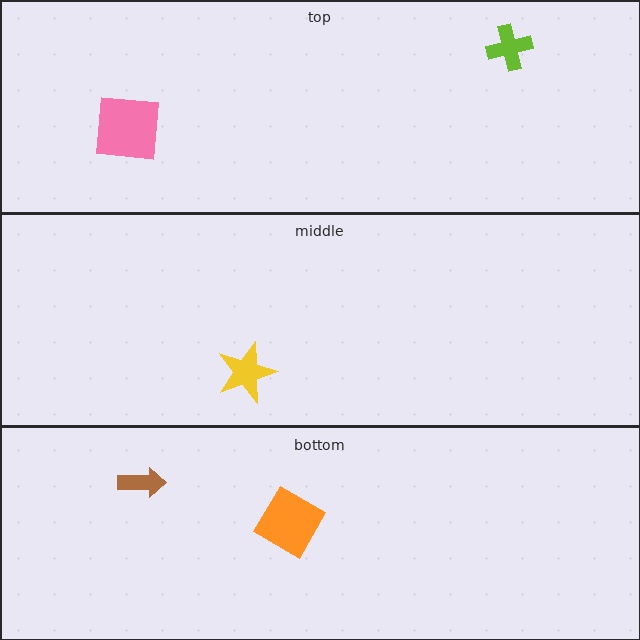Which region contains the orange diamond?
The bottom region.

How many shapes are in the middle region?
1.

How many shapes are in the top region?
2.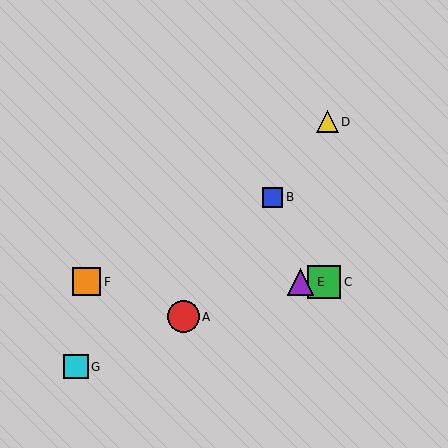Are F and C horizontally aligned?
Yes, both are at y≈282.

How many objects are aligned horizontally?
3 objects (C, E, F) are aligned horizontally.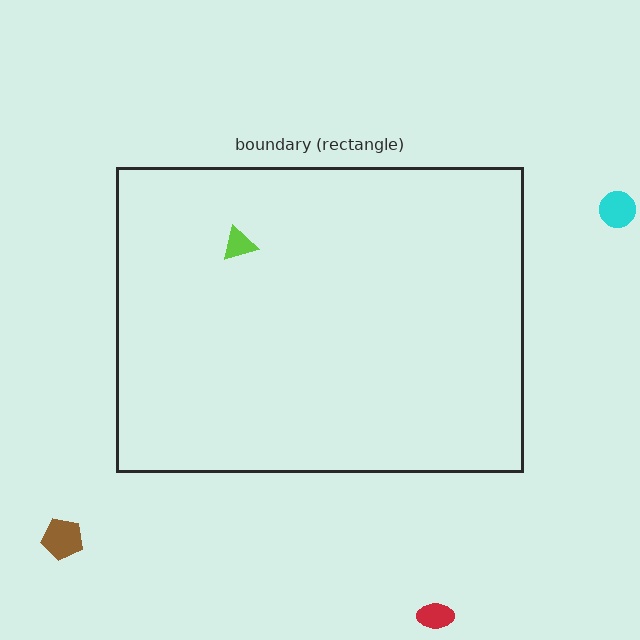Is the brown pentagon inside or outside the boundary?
Outside.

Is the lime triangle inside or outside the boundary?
Inside.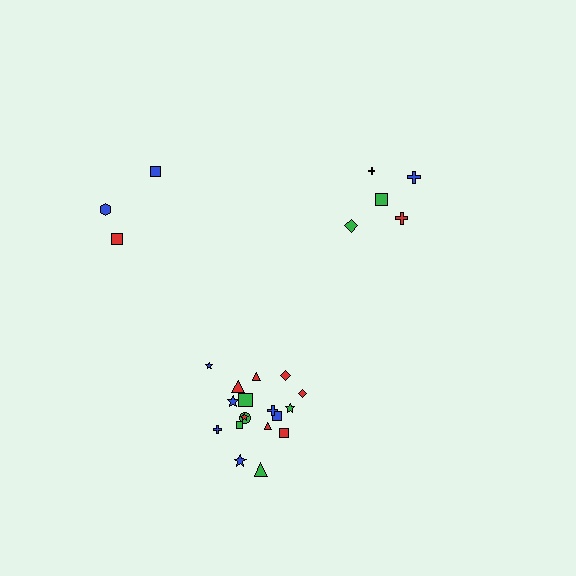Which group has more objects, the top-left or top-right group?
The top-right group.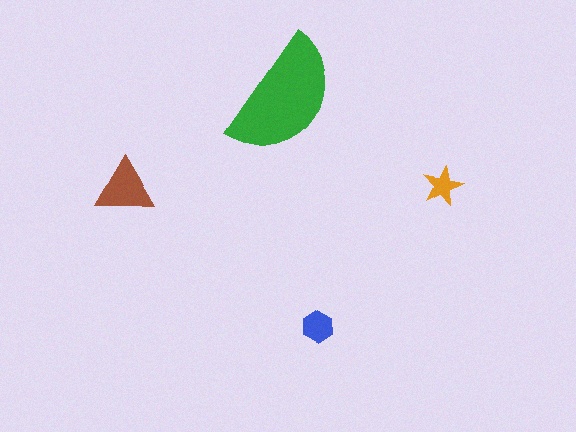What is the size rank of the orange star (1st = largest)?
4th.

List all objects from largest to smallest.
The green semicircle, the brown triangle, the blue hexagon, the orange star.